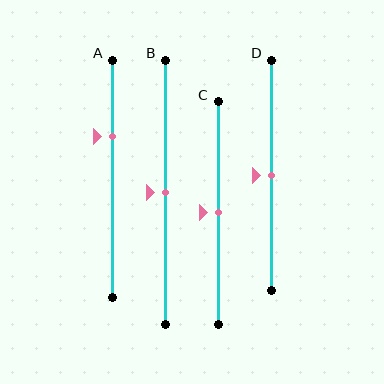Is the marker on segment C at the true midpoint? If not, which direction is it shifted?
Yes, the marker on segment C is at the true midpoint.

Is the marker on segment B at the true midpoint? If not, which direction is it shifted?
Yes, the marker on segment B is at the true midpoint.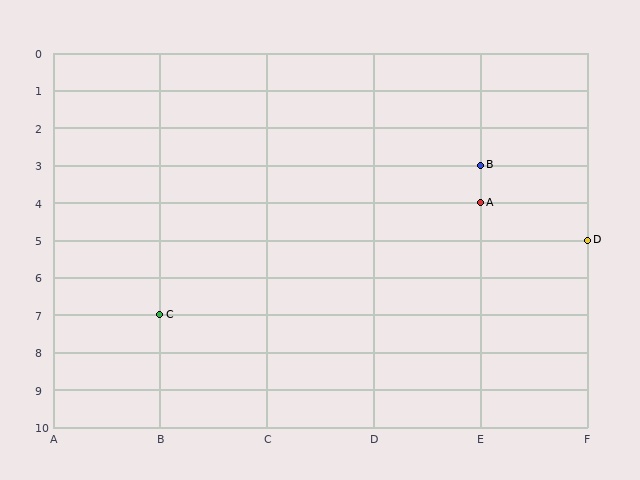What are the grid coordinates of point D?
Point D is at grid coordinates (F, 5).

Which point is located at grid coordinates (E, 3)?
Point B is at (E, 3).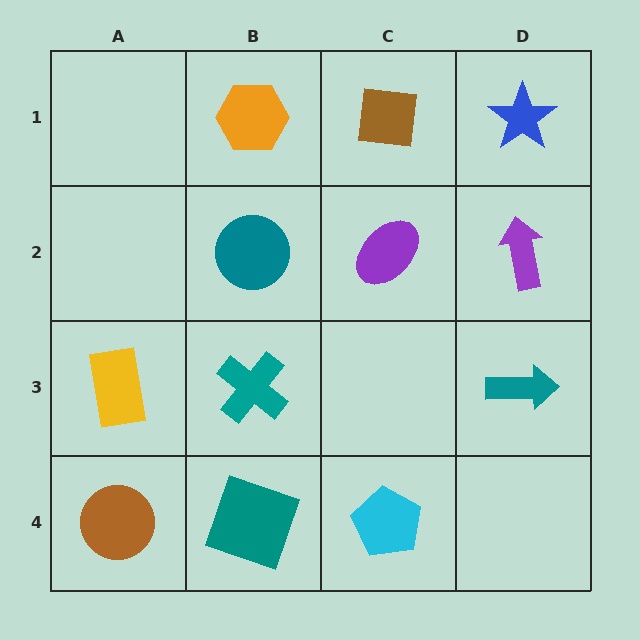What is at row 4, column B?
A teal square.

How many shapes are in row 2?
3 shapes.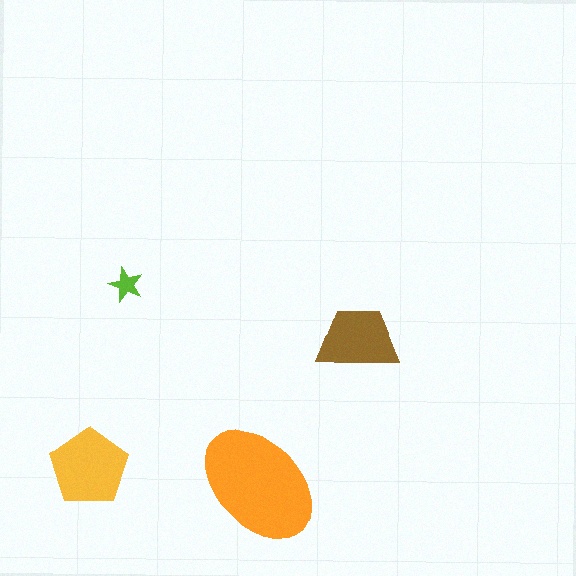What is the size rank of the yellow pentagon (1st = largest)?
2nd.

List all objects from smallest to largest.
The lime star, the brown trapezoid, the yellow pentagon, the orange ellipse.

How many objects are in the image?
There are 4 objects in the image.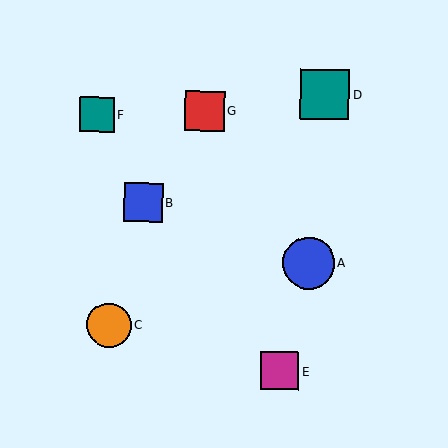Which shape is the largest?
The blue circle (labeled A) is the largest.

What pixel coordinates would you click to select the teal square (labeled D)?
Click at (325, 94) to select the teal square D.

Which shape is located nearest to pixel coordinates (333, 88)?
The teal square (labeled D) at (325, 94) is nearest to that location.